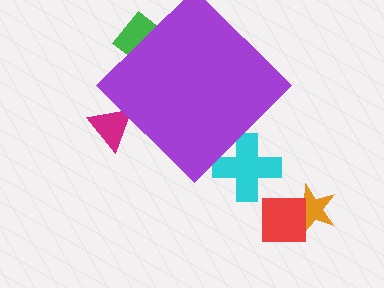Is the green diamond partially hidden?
Yes, the green diamond is partially hidden behind the purple diamond.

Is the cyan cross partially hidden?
Yes, the cyan cross is partially hidden behind the purple diamond.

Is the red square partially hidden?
No, the red square is fully visible.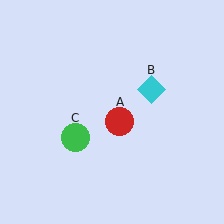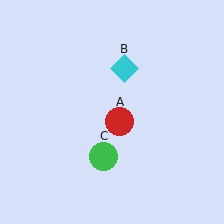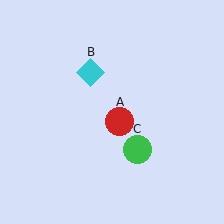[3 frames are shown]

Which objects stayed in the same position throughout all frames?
Red circle (object A) remained stationary.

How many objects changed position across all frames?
2 objects changed position: cyan diamond (object B), green circle (object C).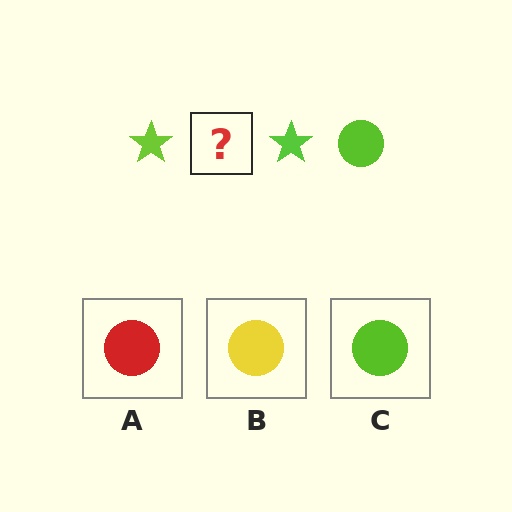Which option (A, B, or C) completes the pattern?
C.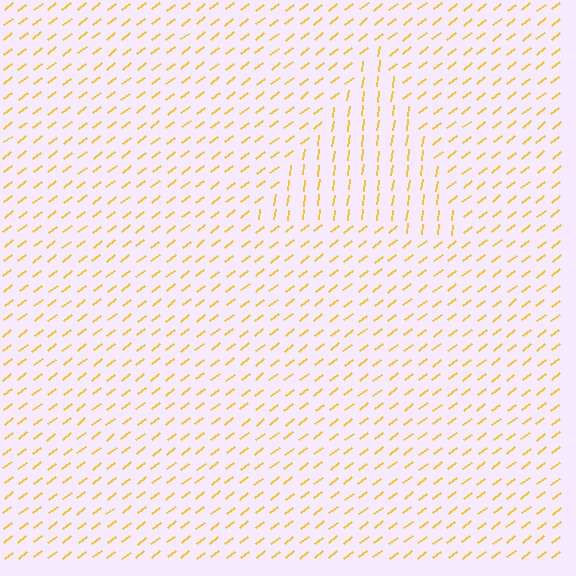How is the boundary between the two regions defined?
The boundary is defined purely by a change in line orientation (approximately 45 degrees difference). All lines are the same color and thickness.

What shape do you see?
I see a triangle.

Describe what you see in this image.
The image is filled with small yellow line segments. A triangle region in the image has lines oriented differently from the surrounding lines, creating a visible texture boundary.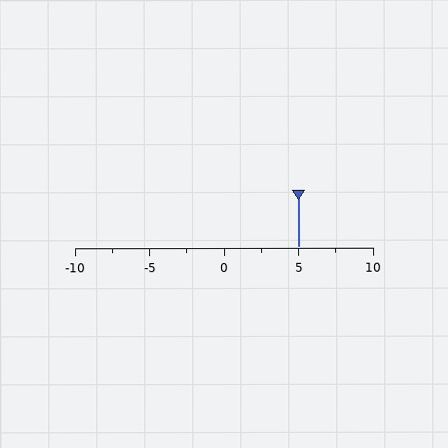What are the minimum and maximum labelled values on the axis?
The axis runs from -10 to 10.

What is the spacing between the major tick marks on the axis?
The major ticks are spaced 5 apart.